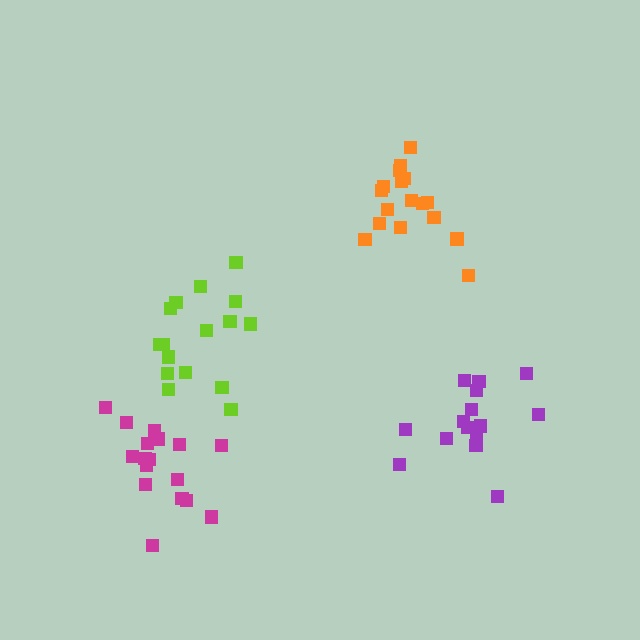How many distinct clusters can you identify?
There are 4 distinct clusters.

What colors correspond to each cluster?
The clusters are colored: purple, orange, lime, magenta.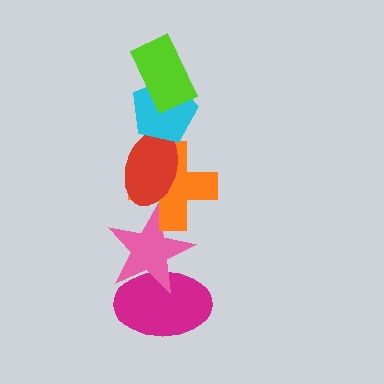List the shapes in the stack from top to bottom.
From top to bottom: the lime rectangle, the cyan pentagon, the red ellipse, the orange cross, the pink star, the magenta ellipse.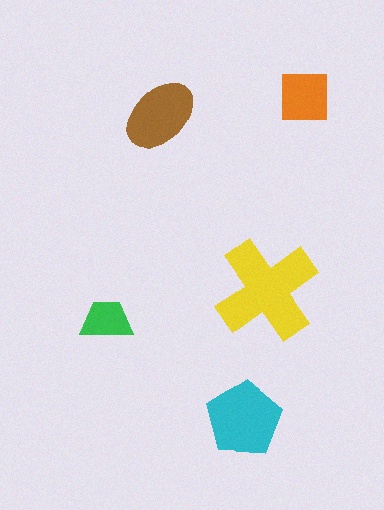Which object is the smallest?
The green trapezoid.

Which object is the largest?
The yellow cross.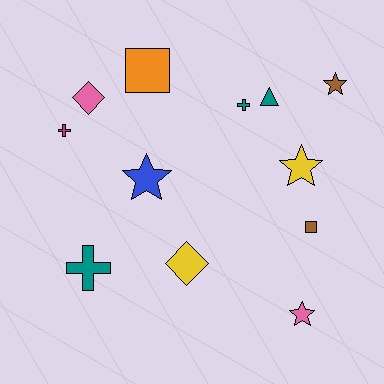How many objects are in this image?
There are 12 objects.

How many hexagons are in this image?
There are no hexagons.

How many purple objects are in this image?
There are no purple objects.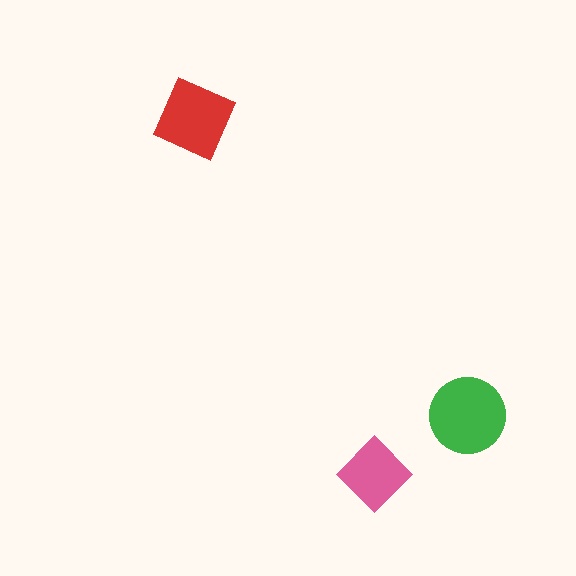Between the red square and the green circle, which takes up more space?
The green circle.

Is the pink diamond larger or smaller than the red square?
Smaller.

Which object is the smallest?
The pink diamond.